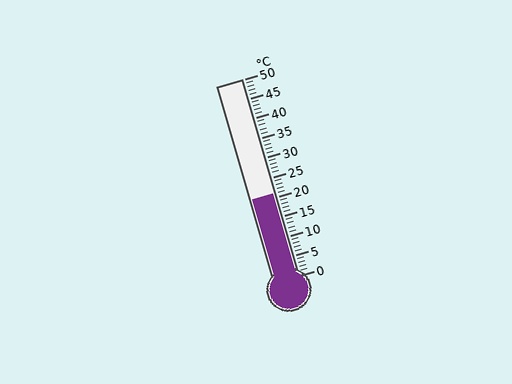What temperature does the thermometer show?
The thermometer shows approximately 21°C.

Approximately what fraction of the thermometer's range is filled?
The thermometer is filled to approximately 40% of its range.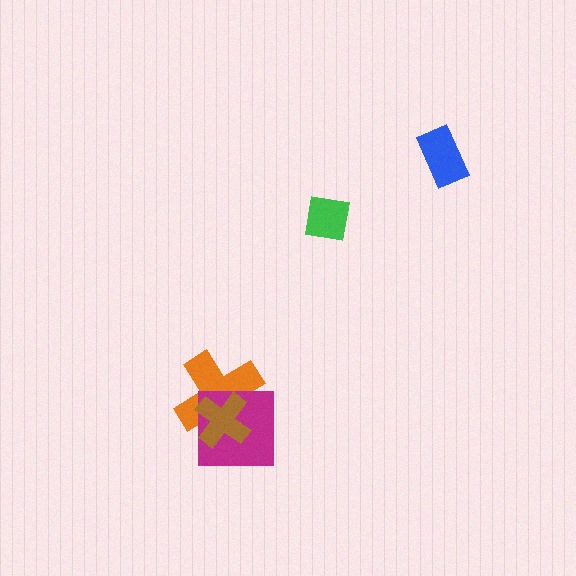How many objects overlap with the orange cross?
2 objects overlap with the orange cross.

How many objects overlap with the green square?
0 objects overlap with the green square.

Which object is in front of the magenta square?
The brown cross is in front of the magenta square.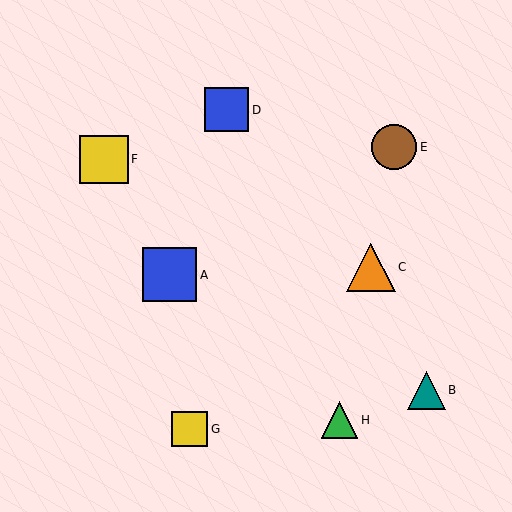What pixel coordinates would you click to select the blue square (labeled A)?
Click at (170, 275) to select the blue square A.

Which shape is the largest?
The blue square (labeled A) is the largest.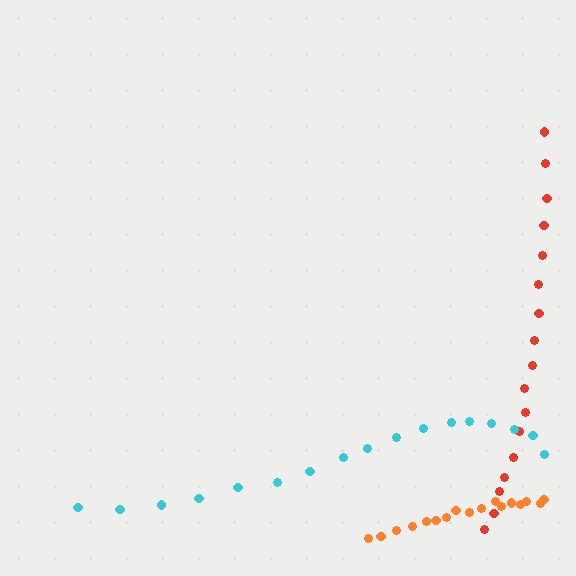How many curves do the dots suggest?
There are 3 distinct paths.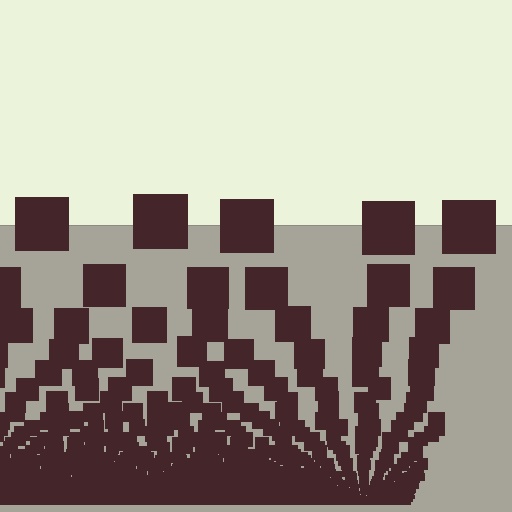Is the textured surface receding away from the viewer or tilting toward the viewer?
The surface appears to tilt toward the viewer. Texture elements get larger and sparser toward the top.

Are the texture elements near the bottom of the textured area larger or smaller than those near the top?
Smaller. The gradient is inverted — elements near the bottom are smaller and denser.